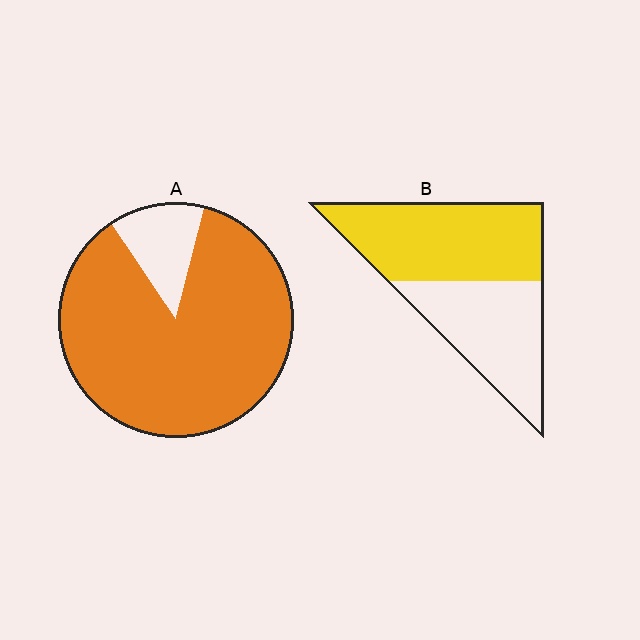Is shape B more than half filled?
Yes.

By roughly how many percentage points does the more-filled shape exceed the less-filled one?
By roughly 30 percentage points (A over B).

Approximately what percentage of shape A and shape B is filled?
A is approximately 85% and B is approximately 55%.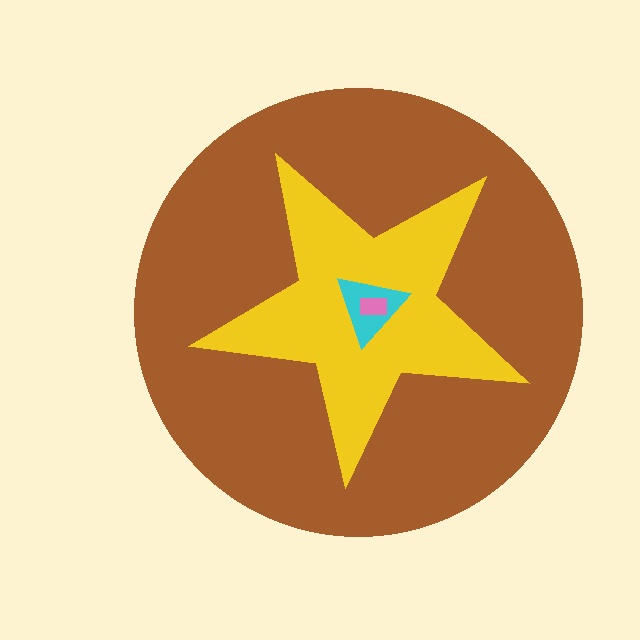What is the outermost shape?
The brown circle.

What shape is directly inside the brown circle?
The yellow star.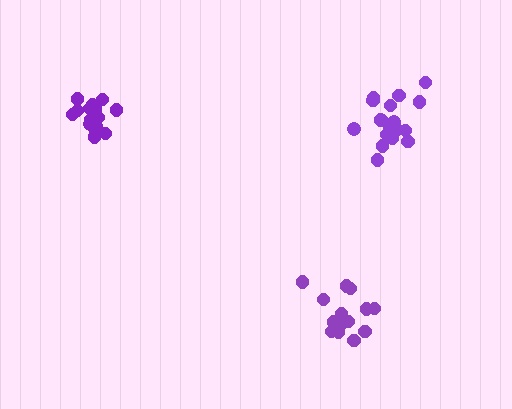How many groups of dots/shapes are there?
There are 3 groups.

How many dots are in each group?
Group 1: 16 dots, Group 2: 19 dots, Group 3: 15 dots (50 total).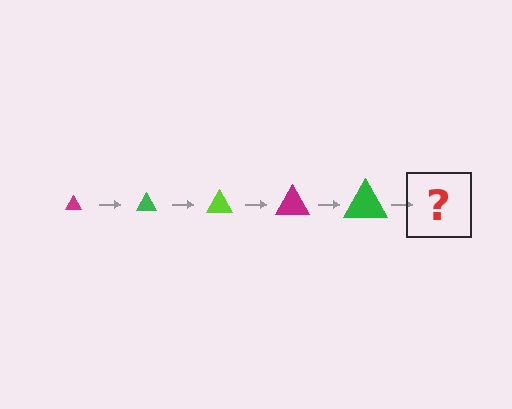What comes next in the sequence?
The next element should be a lime triangle, larger than the previous one.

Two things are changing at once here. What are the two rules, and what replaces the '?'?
The two rules are that the triangle grows larger each step and the color cycles through magenta, green, and lime. The '?' should be a lime triangle, larger than the previous one.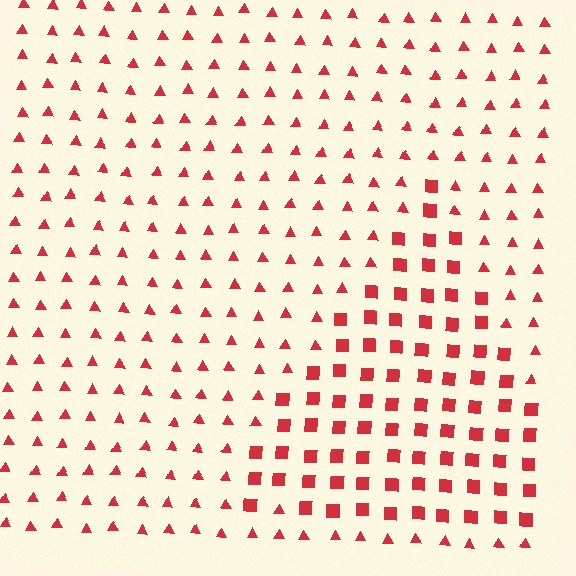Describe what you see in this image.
The image is filled with small red elements arranged in a uniform grid. A triangle-shaped region contains squares, while the surrounding area contains triangles. The boundary is defined purely by the change in element shape.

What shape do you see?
I see a triangle.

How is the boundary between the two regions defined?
The boundary is defined by a change in element shape: squares inside vs. triangles outside. All elements share the same color and spacing.